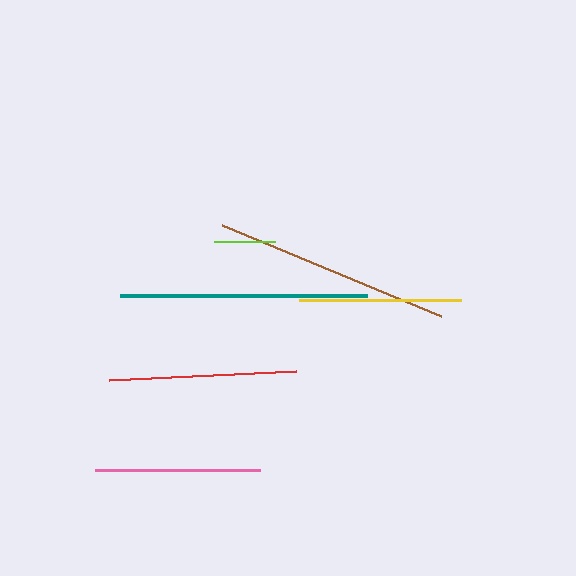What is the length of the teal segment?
The teal segment is approximately 246 pixels long.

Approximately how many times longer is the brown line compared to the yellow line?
The brown line is approximately 1.5 times the length of the yellow line.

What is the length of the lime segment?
The lime segment is approximately 60 pixels long.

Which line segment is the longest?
The teal line is the longest at approximately 246 pixels.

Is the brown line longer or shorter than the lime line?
The brown line is longer than the lime line.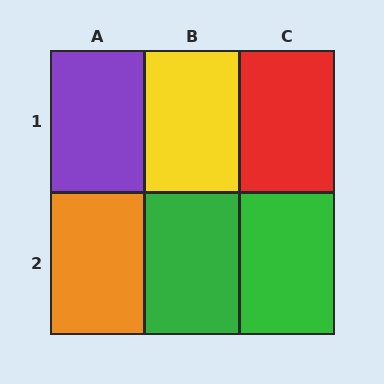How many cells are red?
1 cell is red.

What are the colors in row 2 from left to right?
Orange, green, green.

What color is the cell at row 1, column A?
Purple.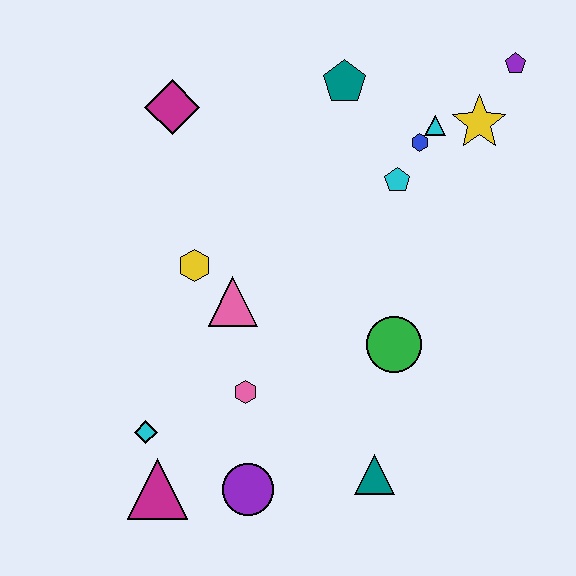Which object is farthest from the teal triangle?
The purple pentagon is farthest from the teal triangle.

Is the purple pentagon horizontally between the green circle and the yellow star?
No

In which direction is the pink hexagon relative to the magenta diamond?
The pink hexagon is below the magenta diamond.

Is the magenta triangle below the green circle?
Yes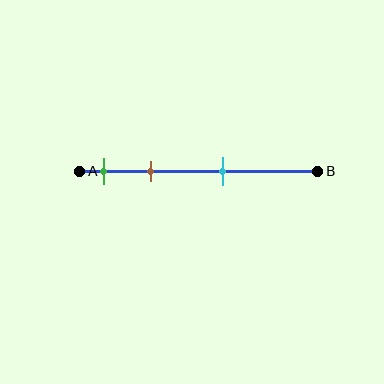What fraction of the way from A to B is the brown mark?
The brown mark is approximately 30% (0.3) of the way from A to B.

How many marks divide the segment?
There are 3 marks dividing the segment.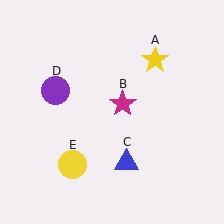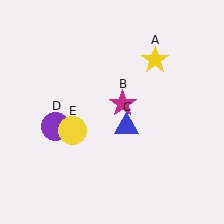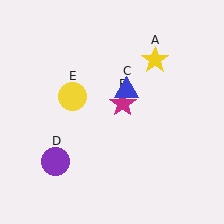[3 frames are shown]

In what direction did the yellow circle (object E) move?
The yellow circle (object E) moved up.